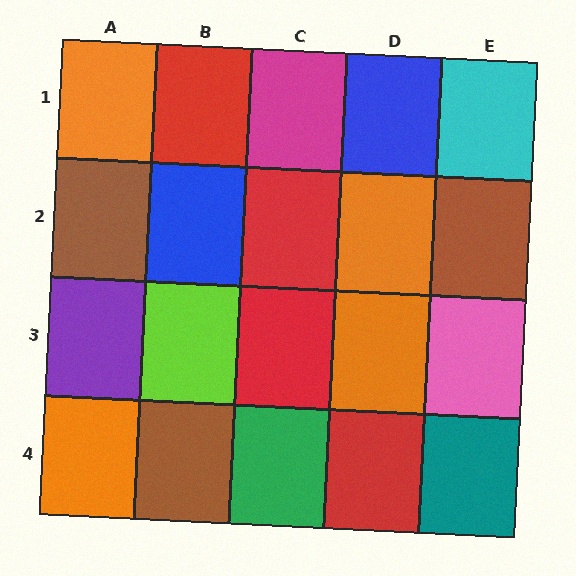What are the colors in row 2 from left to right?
Brown, blue, red, orange, brown.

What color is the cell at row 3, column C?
Red.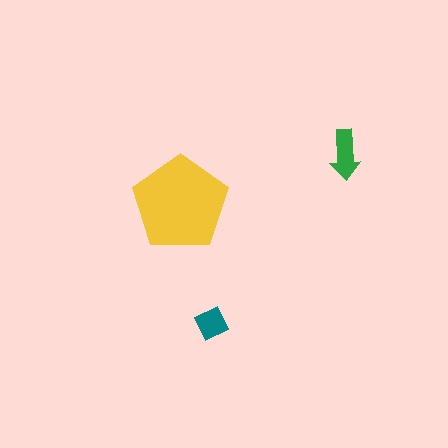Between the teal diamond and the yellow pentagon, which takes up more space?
The yellow pentagon.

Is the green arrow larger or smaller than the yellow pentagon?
Smaller.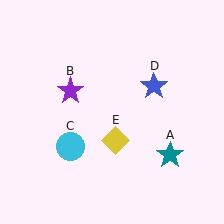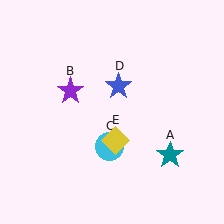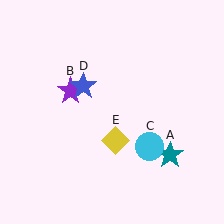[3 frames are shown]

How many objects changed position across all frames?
2 objects changed position: cyan circle (object C), blue star (object D).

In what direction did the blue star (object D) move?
The blue star (object D) moved left.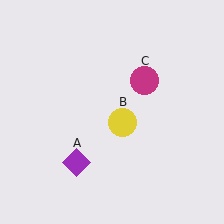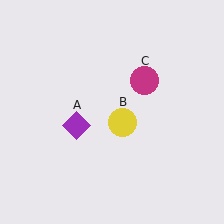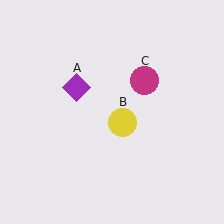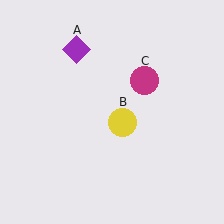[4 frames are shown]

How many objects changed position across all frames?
1 object changed position: purple diamond (object A).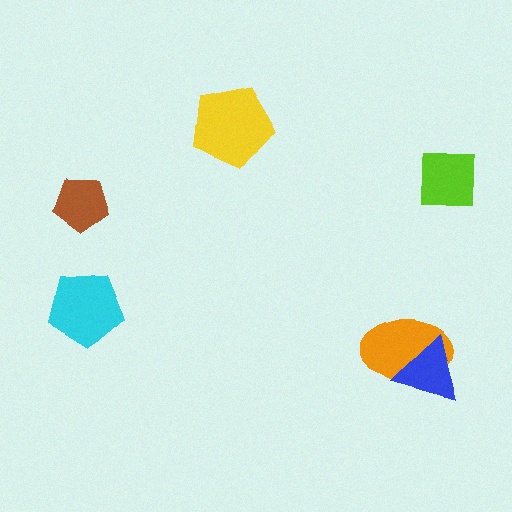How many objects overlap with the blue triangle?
1 object overlaps with the blue triangle.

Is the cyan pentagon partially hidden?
No, no other shape covers it.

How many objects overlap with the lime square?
0 objects overlap with the lime square.